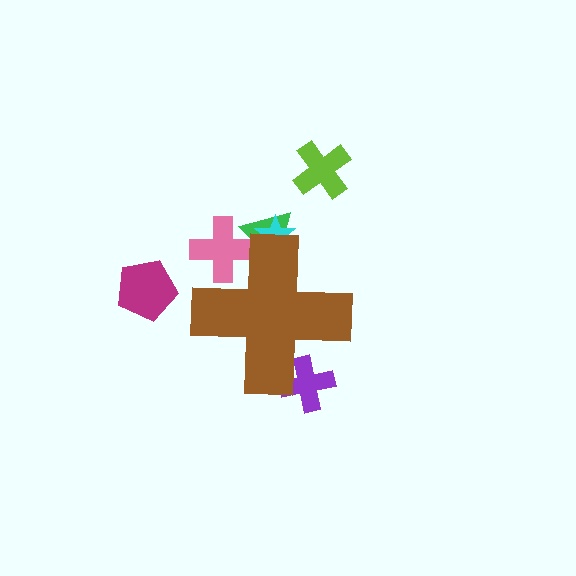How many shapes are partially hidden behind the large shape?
4 shapes are partially hidden.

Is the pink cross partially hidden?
Yes, the pink cross is partially hidden behind the brown cross.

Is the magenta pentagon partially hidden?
No, the magenta pentagon is fully visible.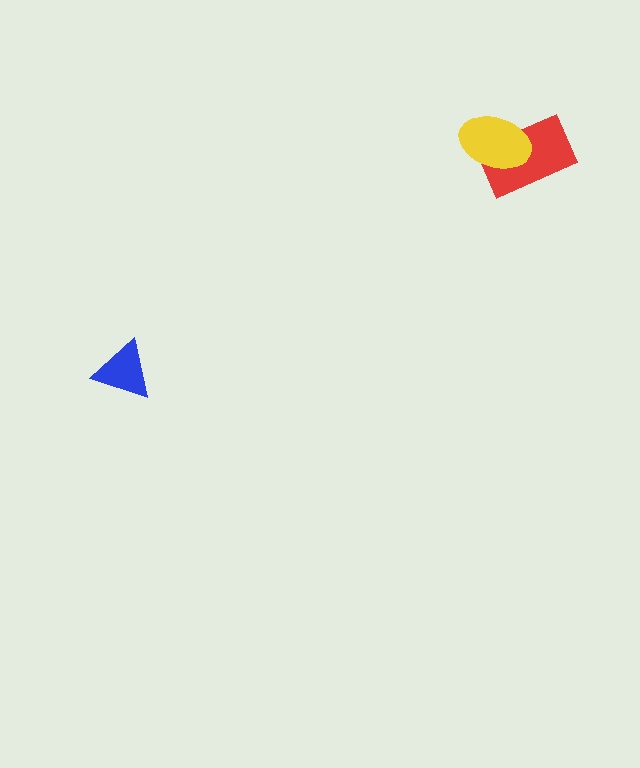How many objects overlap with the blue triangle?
0 objects overlap with the blue triangle.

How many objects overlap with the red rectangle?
1 object overlaps with the red rectangle.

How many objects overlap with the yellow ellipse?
1 object overlaps with the yellow ellipse.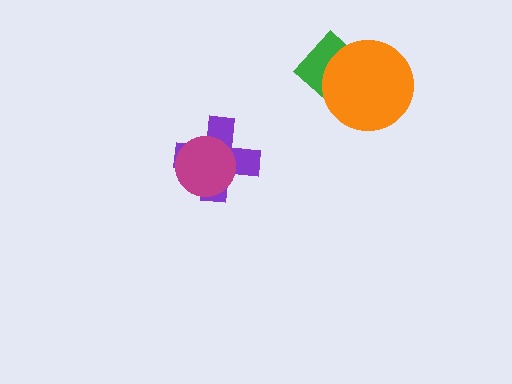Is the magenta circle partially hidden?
No, no other shape covers it.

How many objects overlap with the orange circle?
1 object overlaps with the orange circle.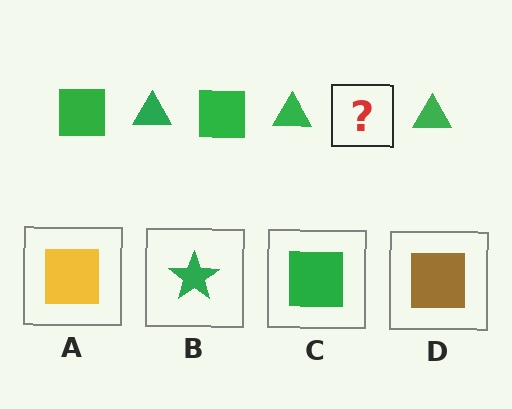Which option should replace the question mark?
Option C.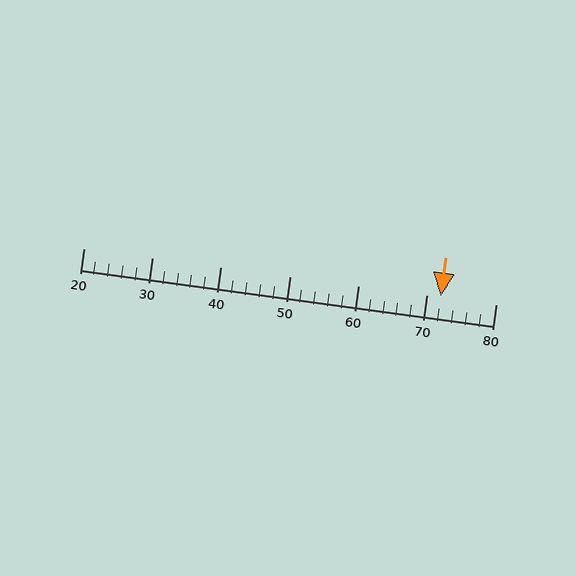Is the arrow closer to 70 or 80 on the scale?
The arrow is closer to 70.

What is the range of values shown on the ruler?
The ruler shows values from 20 to 80.